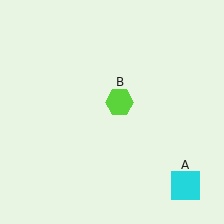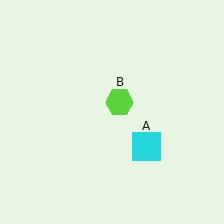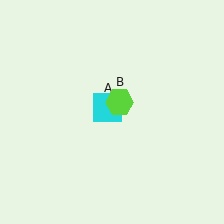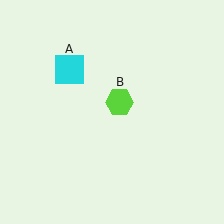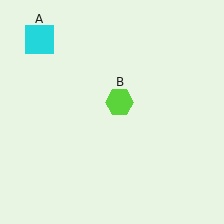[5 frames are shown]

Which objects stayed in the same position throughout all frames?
Lime hexagon (object B) remained stationary.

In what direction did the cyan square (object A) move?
The cyan square (object A) moved up and to the left.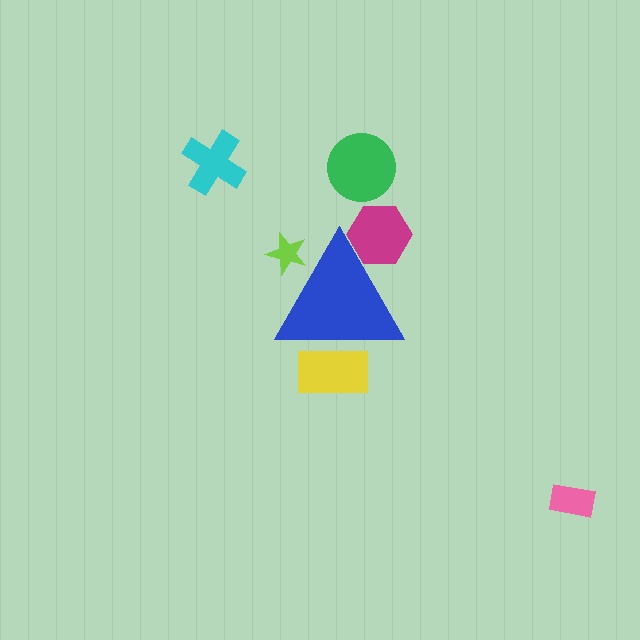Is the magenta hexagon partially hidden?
Yes, the magenta hexagon is partially hidden behind the blue triangle.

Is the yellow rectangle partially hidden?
Yes, the yellow rectangle is partially hidden behind the blue triangle.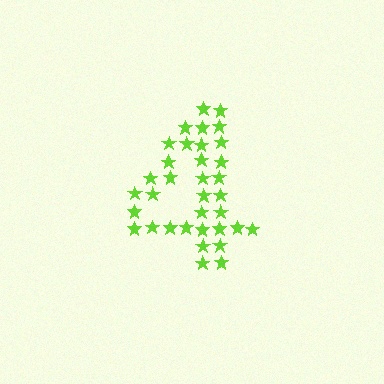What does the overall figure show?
The overall figure shows the digit 4.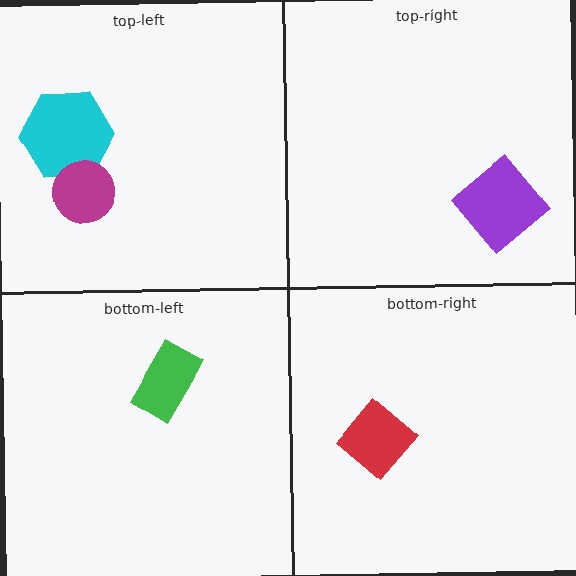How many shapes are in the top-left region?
2.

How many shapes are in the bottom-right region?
1.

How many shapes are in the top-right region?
1.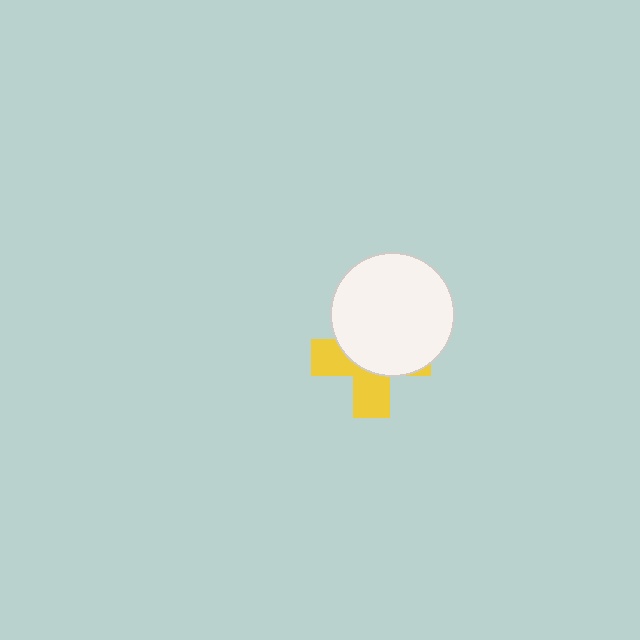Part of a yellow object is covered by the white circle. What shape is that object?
It is a cross.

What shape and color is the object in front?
The object in front is a white circle.